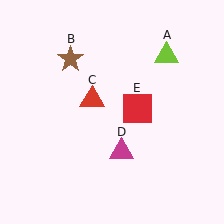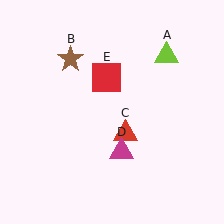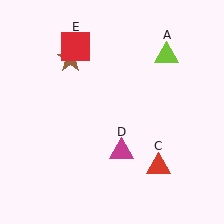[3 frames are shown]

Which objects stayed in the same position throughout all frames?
Lime triangle (object A) and brown star (object B) and magenta triangle (object D) remained stationary.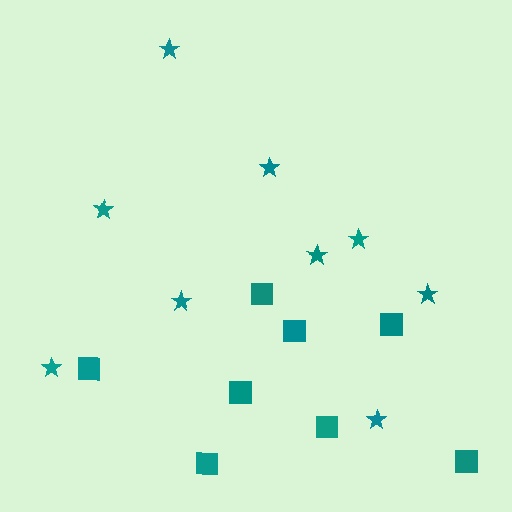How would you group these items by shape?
There are 2 groups: one group of stars (9) and one group of squares (8).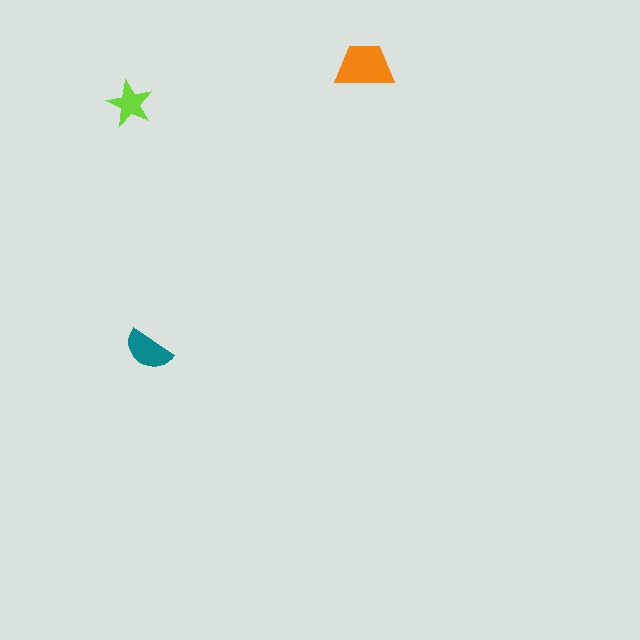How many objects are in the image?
There are 3 objects in the image.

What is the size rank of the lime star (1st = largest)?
3rd.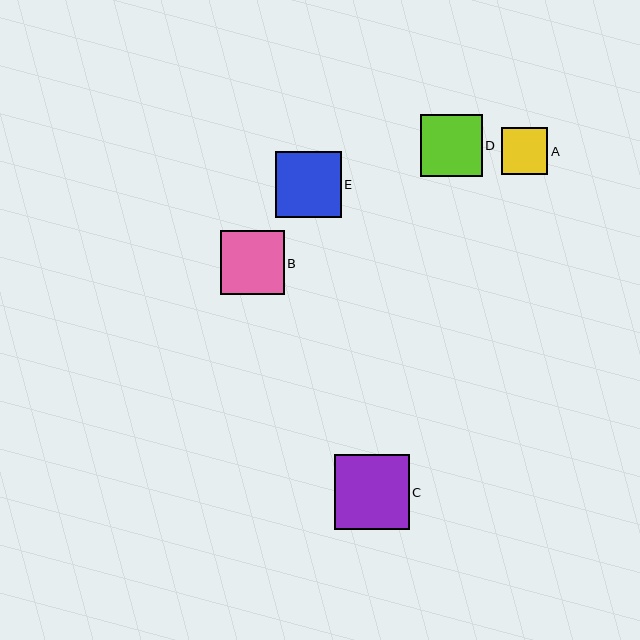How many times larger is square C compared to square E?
Square C is approximately 1.1 times the size of square E.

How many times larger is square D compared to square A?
Square D is approximately 1.3 times the size of square A.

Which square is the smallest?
Square A is the smallest with a size of approximately 47 pixels.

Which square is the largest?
Square C is the largest with a size of approximately 75 pixels.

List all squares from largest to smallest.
From largest to smallest: C, E, B, D, A.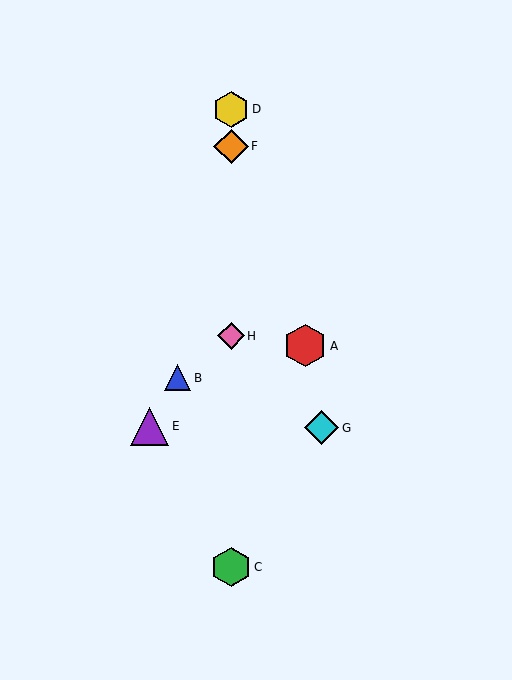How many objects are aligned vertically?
4 objects (C, D, F, H) are aligned vertically.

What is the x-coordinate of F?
Object F is at x≈231.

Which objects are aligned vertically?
Objects C, D, F, H are aligned vertically.